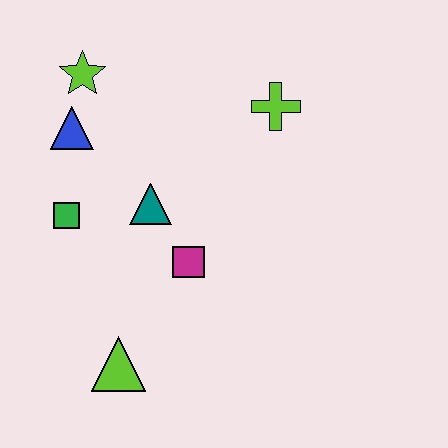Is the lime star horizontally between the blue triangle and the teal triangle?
Yes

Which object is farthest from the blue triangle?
The lime triangle is farthest from the blue triangle.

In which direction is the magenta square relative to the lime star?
The magenta square is below the lime star.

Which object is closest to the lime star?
The blue triangle is closest to the lime star.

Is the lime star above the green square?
Yes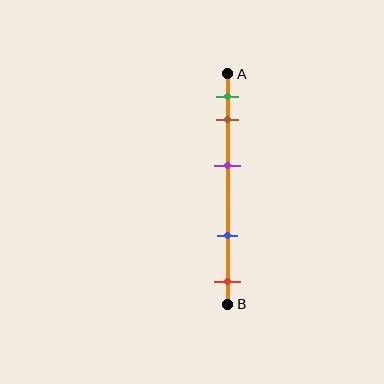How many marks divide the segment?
There are 5 marks dividing the segment.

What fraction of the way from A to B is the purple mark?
The purple mark is approximately 40% (0.4) of the way from A to B.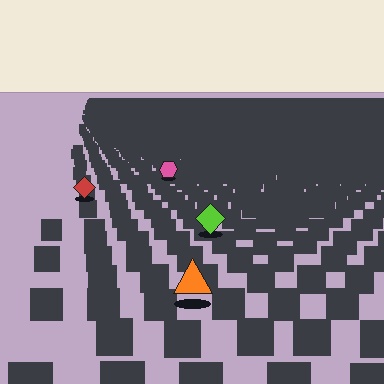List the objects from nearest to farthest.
From nearest to farthest: the orange triangle, the lime diamond, the red diamond, the pink hexagon.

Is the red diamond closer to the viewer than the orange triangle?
No. The orange triangle is closer — you can tell from the texture gradient: the ground texture is coarser near it.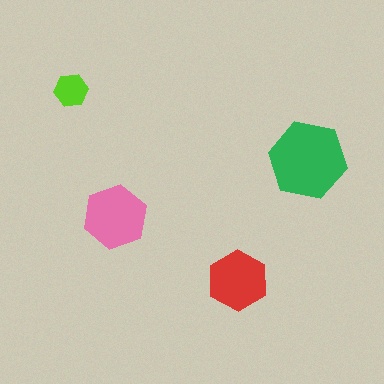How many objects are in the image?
There are 4 objects in the image.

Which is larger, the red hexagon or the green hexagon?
The green one.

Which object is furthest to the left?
The lime hexagon is leftmost.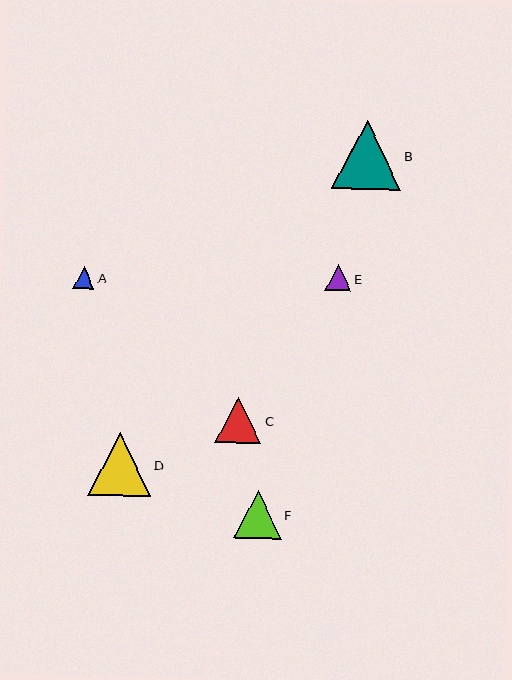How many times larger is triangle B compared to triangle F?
Triangle B is approximately 1.5 times the size of triangle F.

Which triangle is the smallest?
Triangle A is the smallest with a size of approximately 21 pixels.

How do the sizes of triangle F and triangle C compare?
Triangle F and triangle C are approximately the same size.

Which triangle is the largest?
Triangle B is the largest with a size of approximately 69 pixels.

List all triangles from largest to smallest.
From largest to smallest: B, D, F, C, E, A.